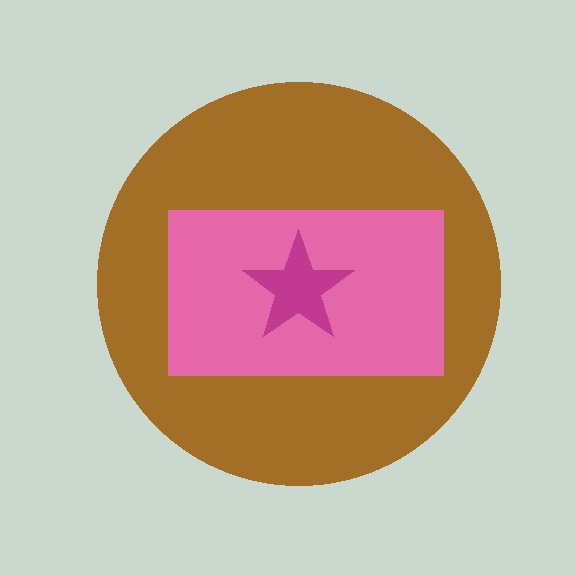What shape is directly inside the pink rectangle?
The magenta star.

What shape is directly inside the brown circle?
The pink rectangle.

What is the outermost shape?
The brown circle.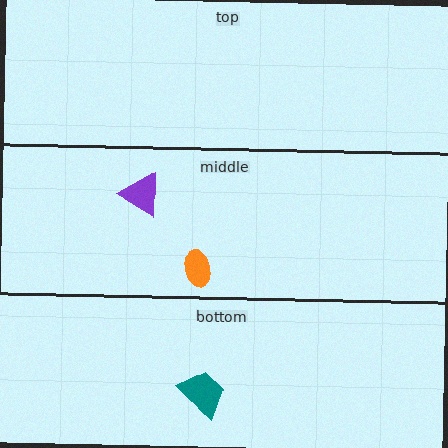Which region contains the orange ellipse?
The middle region.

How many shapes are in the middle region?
2.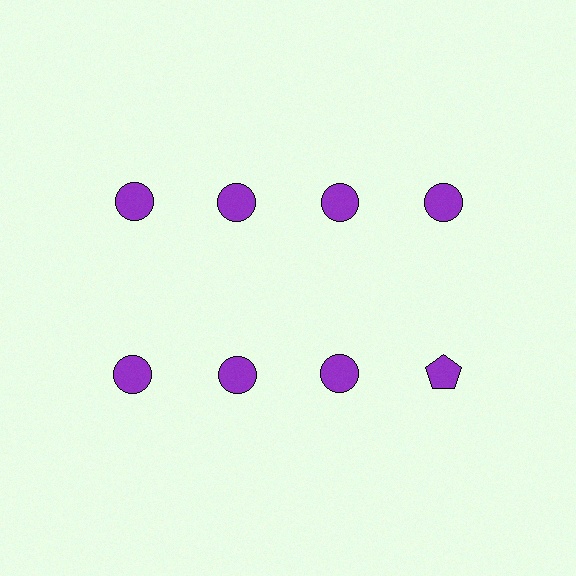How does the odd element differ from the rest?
It has a different shape: pentagon instead of circle.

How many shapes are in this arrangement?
There are 8 shapes arranged in a grid pattern.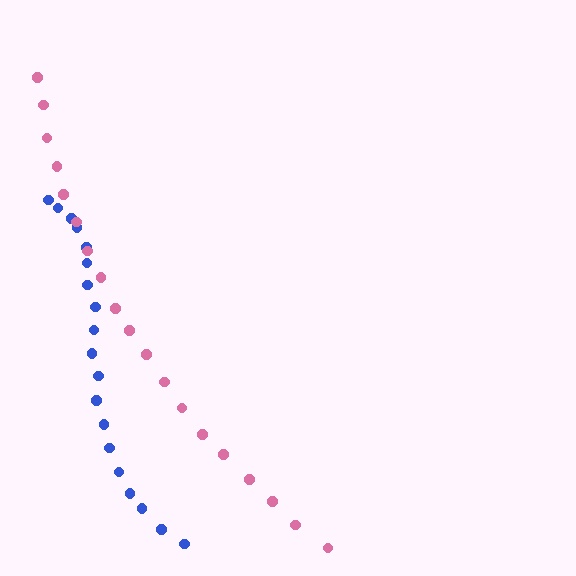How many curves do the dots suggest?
There are 2 distinct paths.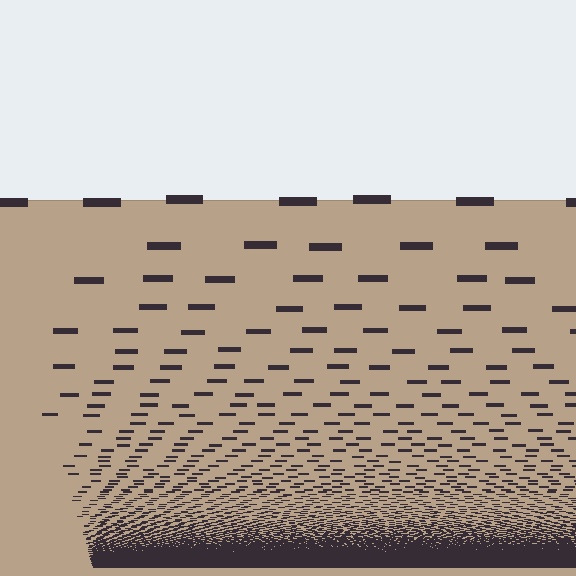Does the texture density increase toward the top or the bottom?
Density increases toward the bottom.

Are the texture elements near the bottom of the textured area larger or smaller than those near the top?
Smaller. The gradient is inverted — elements near the bottom are smaller and denser.